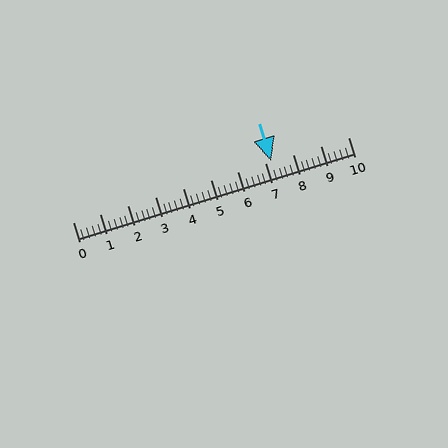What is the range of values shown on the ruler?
The ruler shows values from 0 to 10.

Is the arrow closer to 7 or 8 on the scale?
The arrow is closer to 7.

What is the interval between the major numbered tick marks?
The major tick marks are spaced 1 units apart.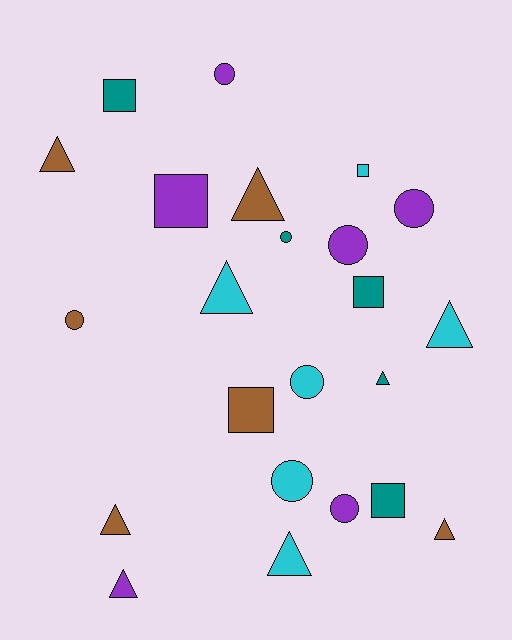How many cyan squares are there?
There is 1 cyan square.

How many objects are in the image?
There are 23 objects.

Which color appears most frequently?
Brown, with 6 objects.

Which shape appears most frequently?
Triangle, with 9 objects.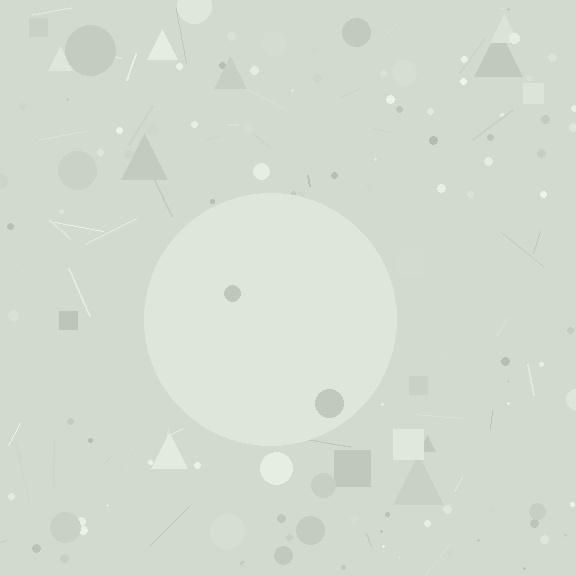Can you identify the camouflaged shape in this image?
The camouflaged shape is a circle.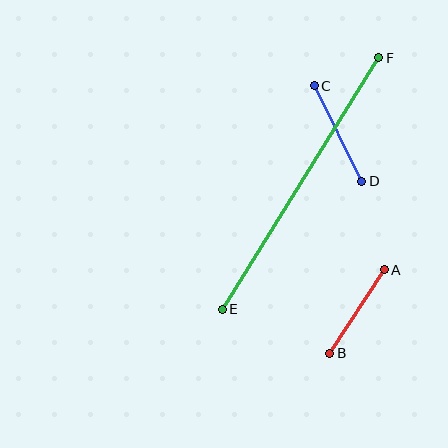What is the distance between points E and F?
The distance is approximately 296 pixels.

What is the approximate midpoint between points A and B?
The midpoint is at approximately (357, 311) pixels.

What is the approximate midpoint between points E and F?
The midpoint is at approximately (300, 183) pixels.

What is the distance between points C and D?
The distance is approximately 107 pixels.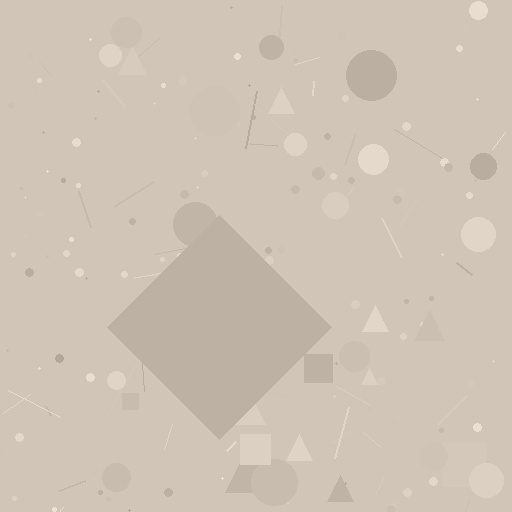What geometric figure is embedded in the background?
A diamond is embedded in the background.